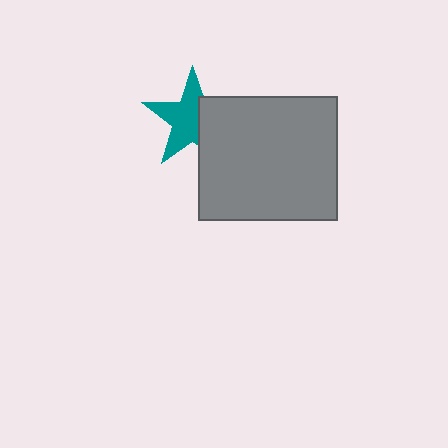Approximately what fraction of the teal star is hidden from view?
Roughly 40% of the teal star is hidden behind the gray rectangle.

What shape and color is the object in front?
The object in front is a gray rectangle.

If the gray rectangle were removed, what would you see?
You would see the complete teal star.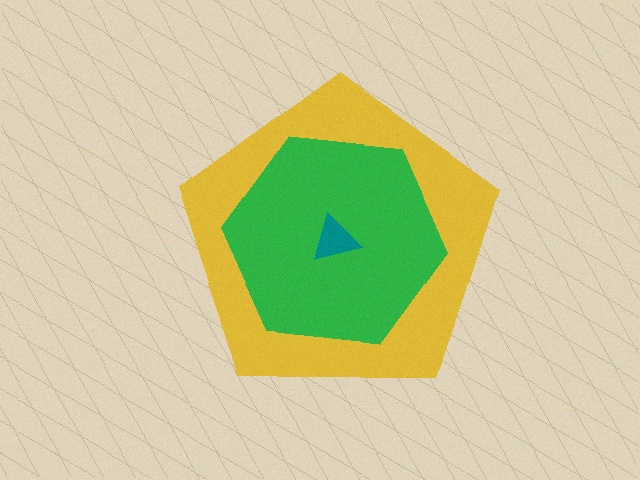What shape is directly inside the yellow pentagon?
The green hexagon.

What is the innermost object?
The teal triangle.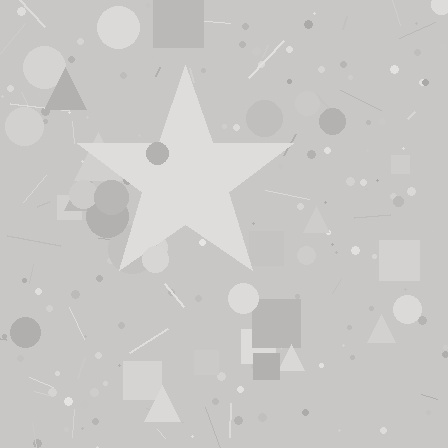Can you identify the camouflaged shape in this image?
The camouflaged shape is a star.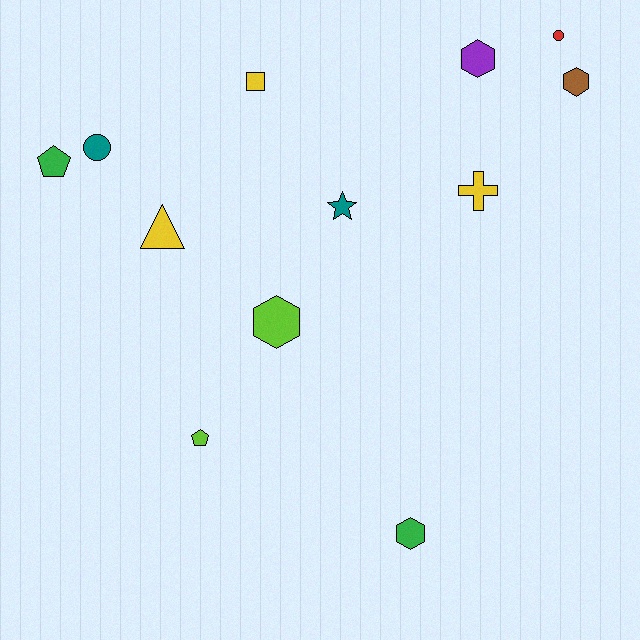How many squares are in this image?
There is 1 square.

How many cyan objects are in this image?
There are no cyan objects.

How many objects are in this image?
There are 12 objects.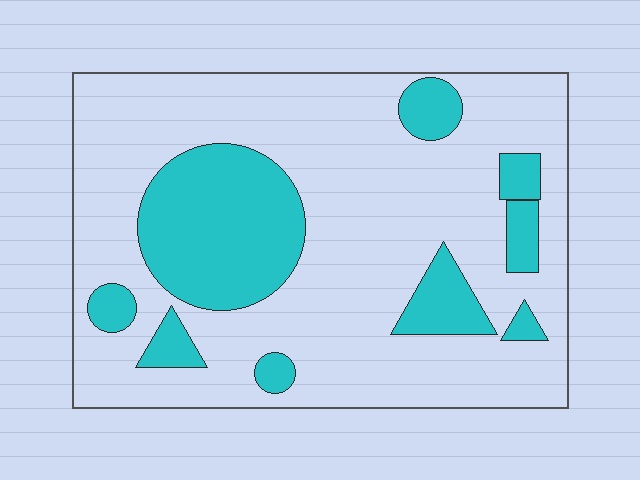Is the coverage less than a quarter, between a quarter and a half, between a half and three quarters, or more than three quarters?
Less than a quarter.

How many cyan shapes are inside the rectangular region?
9.